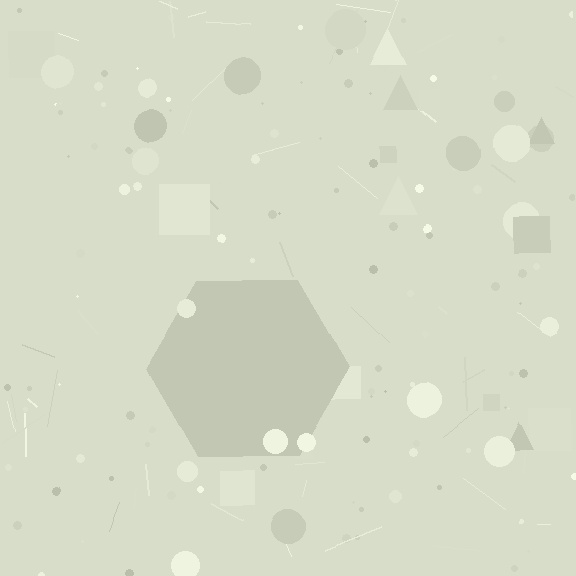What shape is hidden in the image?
A hexagon is hidden in the image.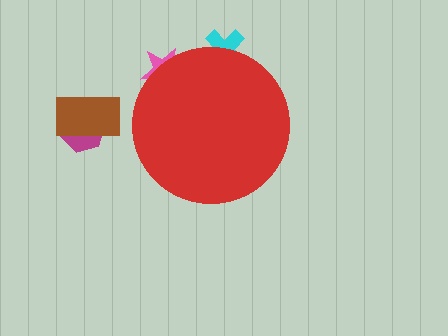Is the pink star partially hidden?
Yes, the pink star is partially hidden behind the red circle.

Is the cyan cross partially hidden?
Yes, the cyan cross is partially hidden behind the red circle.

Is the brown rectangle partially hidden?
No, the brown rectangle is fully visible.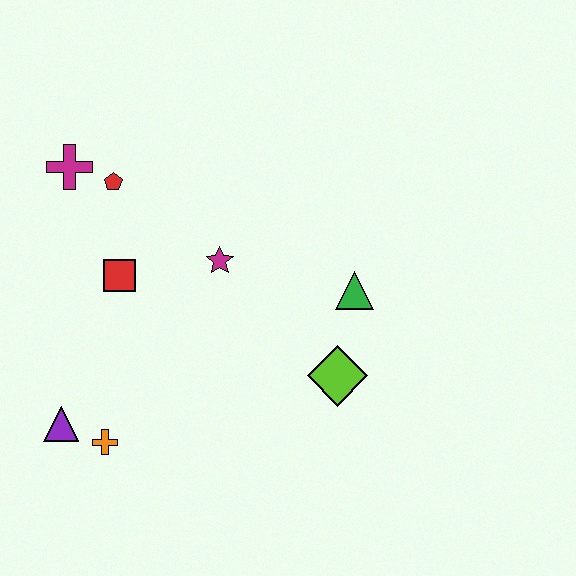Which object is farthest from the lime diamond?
The magenta cross is farthest from the lime diamond.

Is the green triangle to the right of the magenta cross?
Yes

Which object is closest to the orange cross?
The purple triangle is closest to the orange cross.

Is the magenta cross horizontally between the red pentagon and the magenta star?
No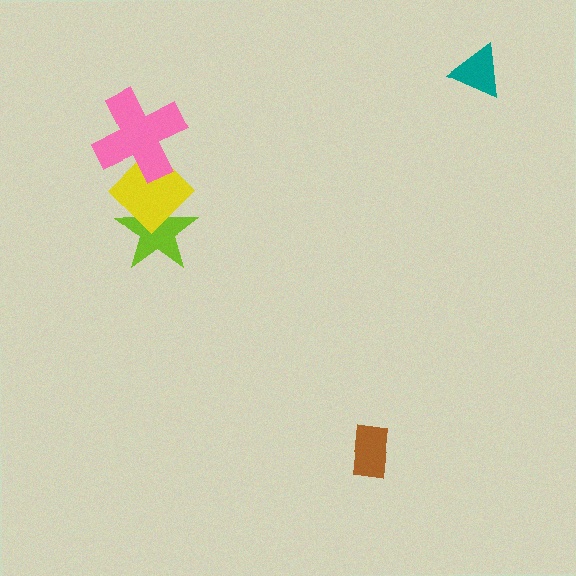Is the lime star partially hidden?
Yes, it is partially covered by another shape.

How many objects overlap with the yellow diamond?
2 objects overlap with the yellow diamond.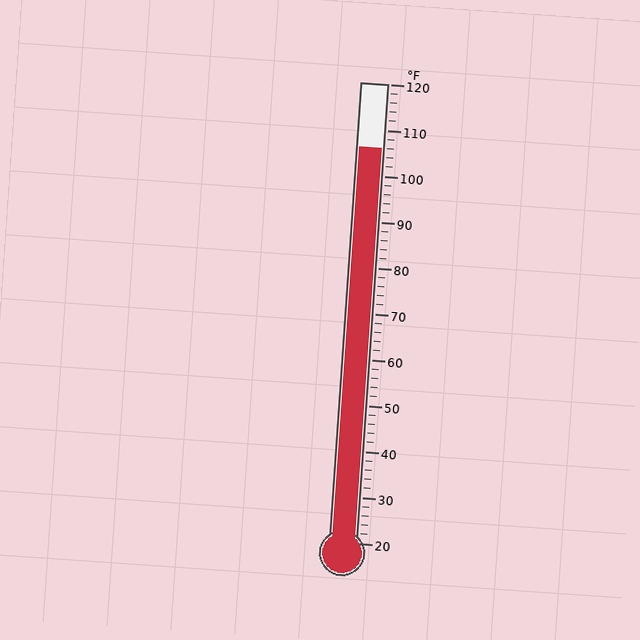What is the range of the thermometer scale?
The thermometer scale ranges from 20°F to 120°F.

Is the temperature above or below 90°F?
The temperature is above 90°F.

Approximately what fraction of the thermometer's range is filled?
The thermometer is filled to approximately 85% of its range.